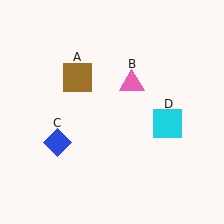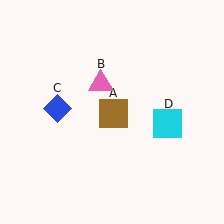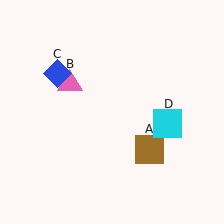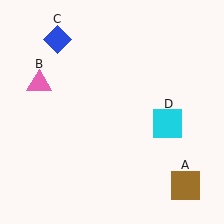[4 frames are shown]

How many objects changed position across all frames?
3 objects changed position: brown square (object A), pink triangle (object B), blue diamond (object C).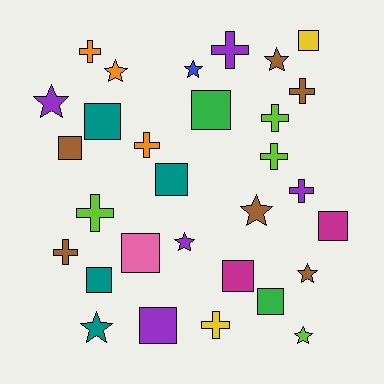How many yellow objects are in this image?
There are 2 yellow objects.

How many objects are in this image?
There are 30 objects.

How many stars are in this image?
There are 9 stars.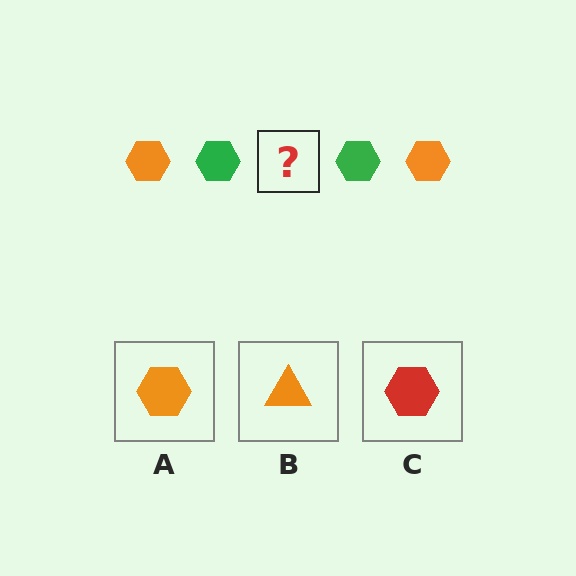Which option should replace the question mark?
Option A.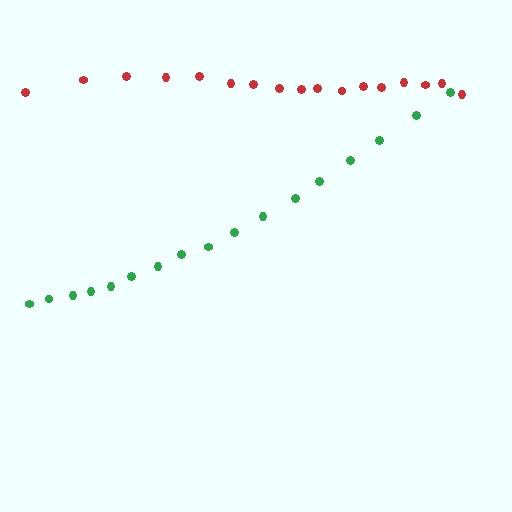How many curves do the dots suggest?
There are 2 distinct paths.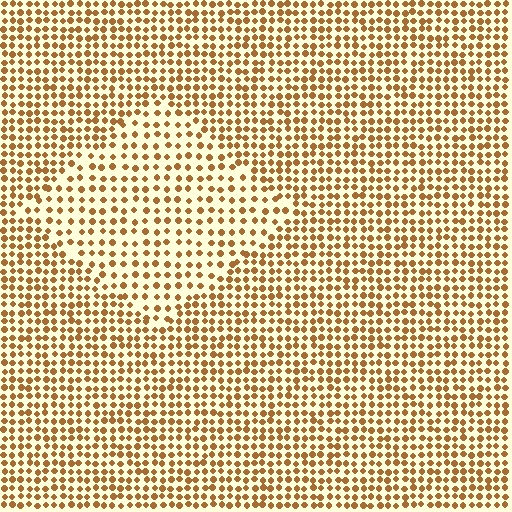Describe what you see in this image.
The image contains small brown elements arranged at two different densities. A diamond-shaped region is visible where the elements are less densely packed than the surrounding area.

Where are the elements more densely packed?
The elements are more densely packed outside the diamond boundary.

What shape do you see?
I see a diamond.